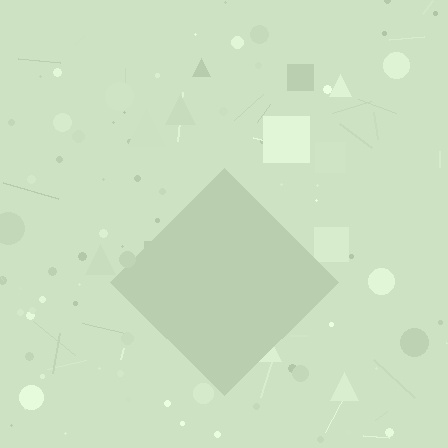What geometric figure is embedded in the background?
A diamond is embedded in the background.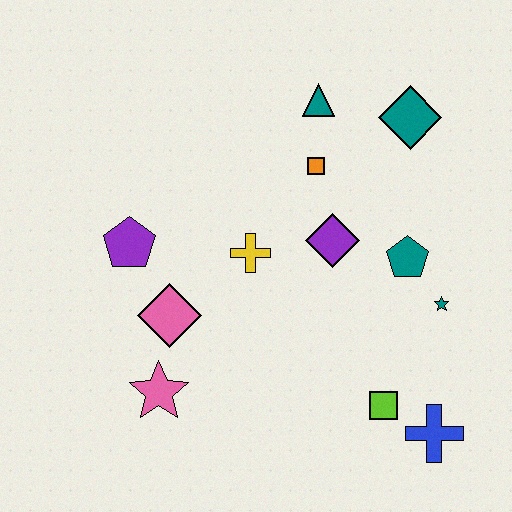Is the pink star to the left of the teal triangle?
Yes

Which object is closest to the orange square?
The teal triangle is closest to the orange square.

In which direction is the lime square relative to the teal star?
The lime square is below the teal star.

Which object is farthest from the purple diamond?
The pink star is farthest from the purple diamond.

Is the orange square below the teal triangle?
Yes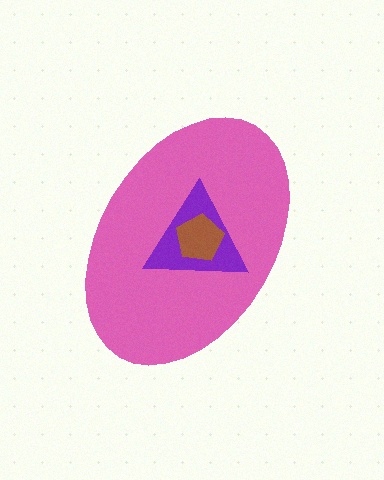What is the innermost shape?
The brown pentagon.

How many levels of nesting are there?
3.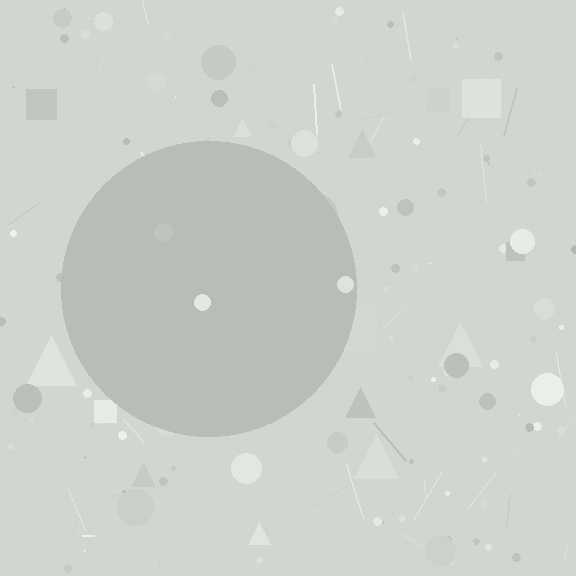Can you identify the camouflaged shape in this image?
The camouflaged shape is a circle.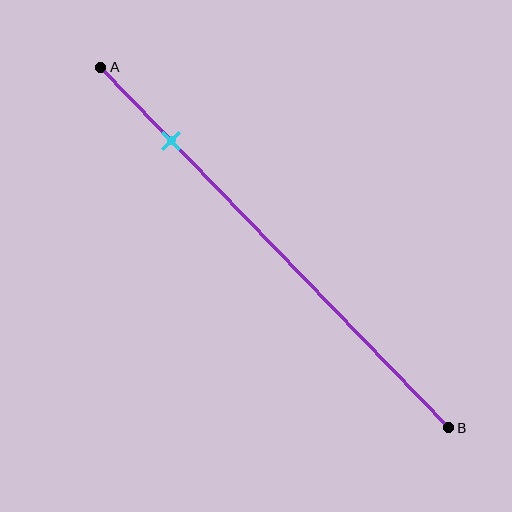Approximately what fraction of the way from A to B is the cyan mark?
The cyan mark is approximately 20% of the way from A to B.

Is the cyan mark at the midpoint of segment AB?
No, the mark is at about 20% from A, not at the 50% midpoint.